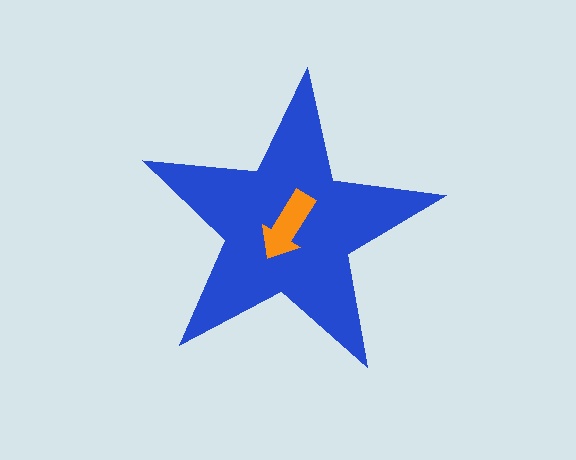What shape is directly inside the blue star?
The orange arrow.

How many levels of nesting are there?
2.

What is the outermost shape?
The blue star.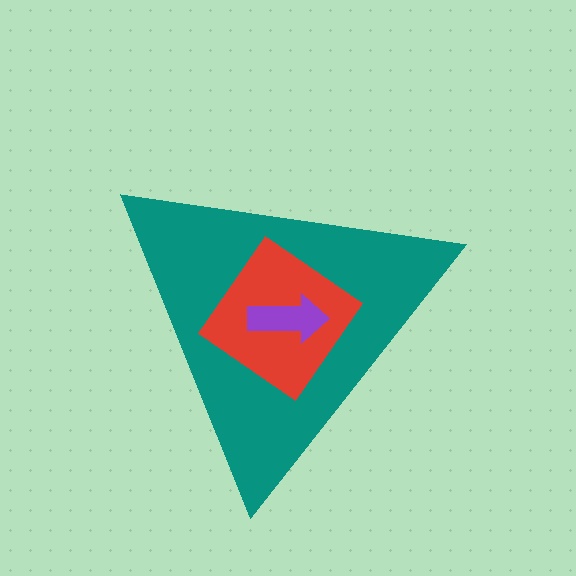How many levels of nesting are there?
3.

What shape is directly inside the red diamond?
The purple arrow.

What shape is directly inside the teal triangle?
The red diamond.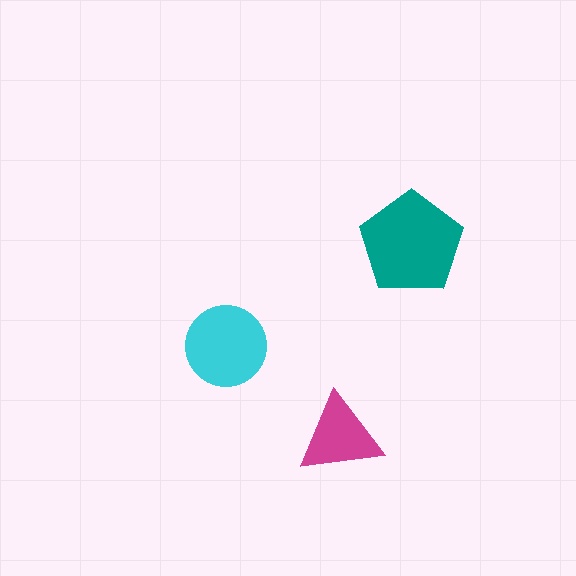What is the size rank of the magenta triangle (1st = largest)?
3rd.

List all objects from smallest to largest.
The magenta triangle, the cyan circle, the teal pentagon.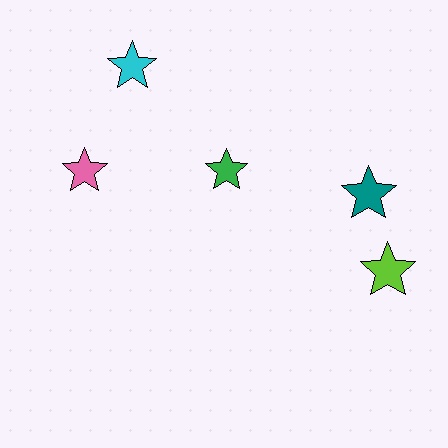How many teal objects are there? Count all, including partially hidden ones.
There is 1 teal object.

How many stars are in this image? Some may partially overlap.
There are 5 stars.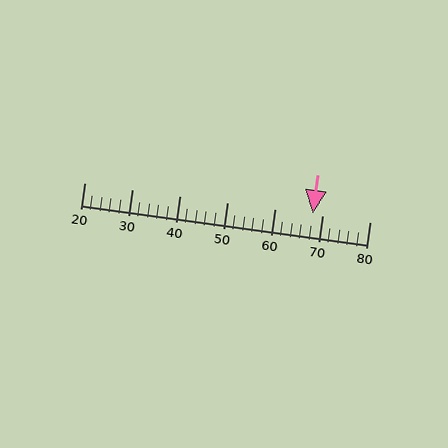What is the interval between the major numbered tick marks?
The major tick marks are spaced 10 units apart.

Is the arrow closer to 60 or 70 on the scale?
The arrow is closer to 70.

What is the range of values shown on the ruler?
The ruler shows values from 20 to 80.